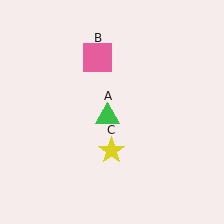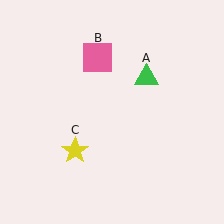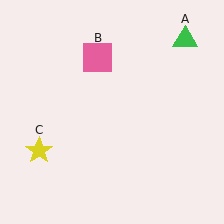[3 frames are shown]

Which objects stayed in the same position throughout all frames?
Pink square (object B) remained stationary.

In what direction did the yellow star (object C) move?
The yellow star (object C) moved left.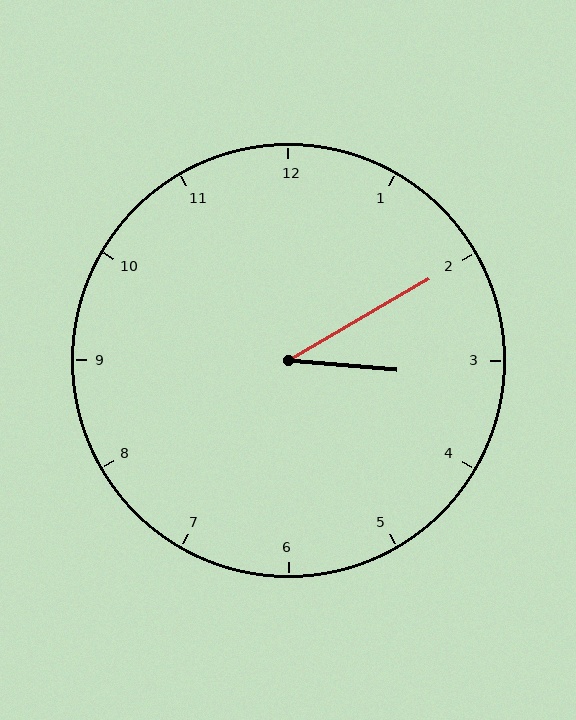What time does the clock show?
3:10.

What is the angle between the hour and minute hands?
Approximately 35 degrees.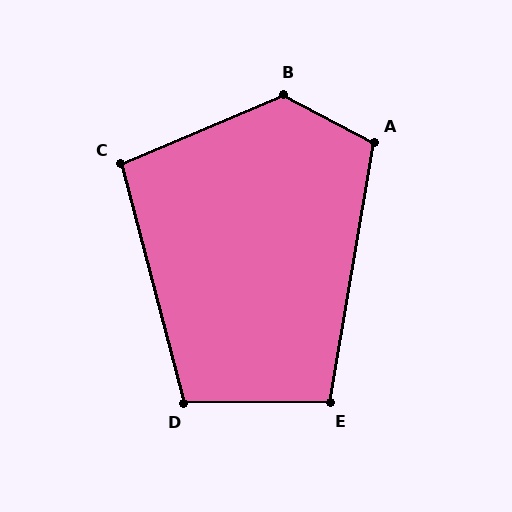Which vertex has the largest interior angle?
B, at approximately 129 degrees.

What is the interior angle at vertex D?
Approximately 104 degrees (obtuse).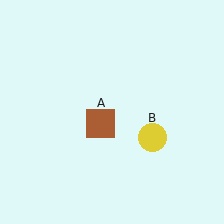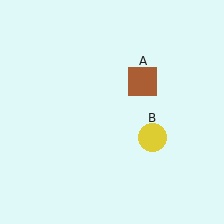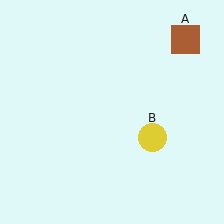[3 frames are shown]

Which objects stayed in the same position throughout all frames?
Yellow circle (object B) remained stationary.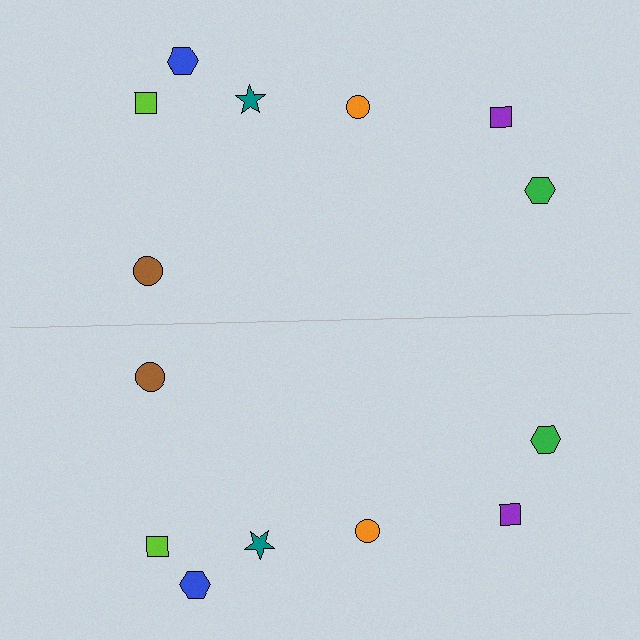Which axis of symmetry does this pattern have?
The pattern has a horizontal axis of symmetry running through the center of the image.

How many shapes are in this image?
There are 14 shapes in this image.